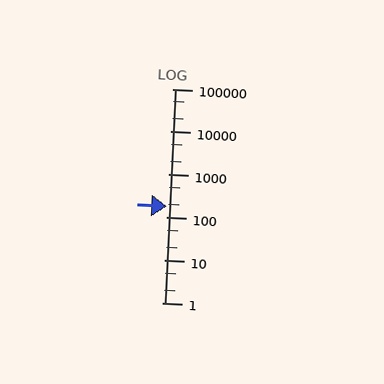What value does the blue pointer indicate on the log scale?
The pointer indicates approximately 180.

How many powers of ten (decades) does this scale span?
The scale spans 5 decades, from 1 to 100000.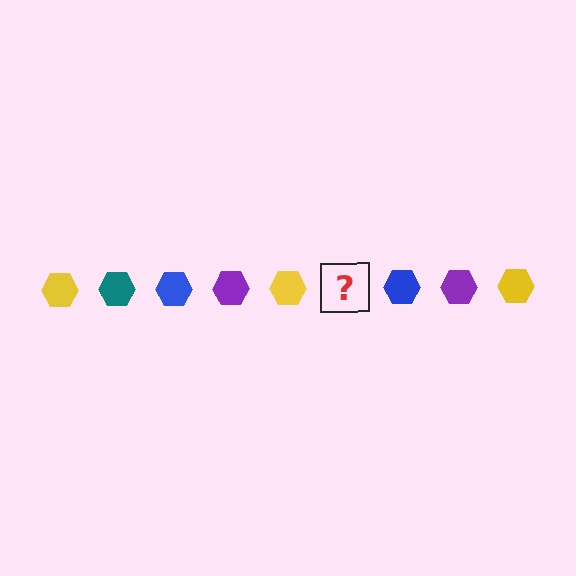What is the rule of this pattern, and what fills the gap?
The rule is that the pattern cycles through yellow, teal, blue, purple hexagons. The gap should be filled with a teal hexagon.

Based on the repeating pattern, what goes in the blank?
The blank should be a teal hexagon.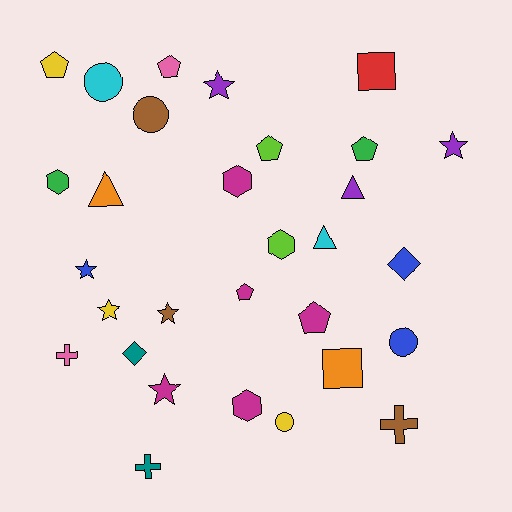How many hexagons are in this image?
There are 4 hexagons.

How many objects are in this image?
There are 30 objects.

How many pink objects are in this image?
There are 2 pink objects.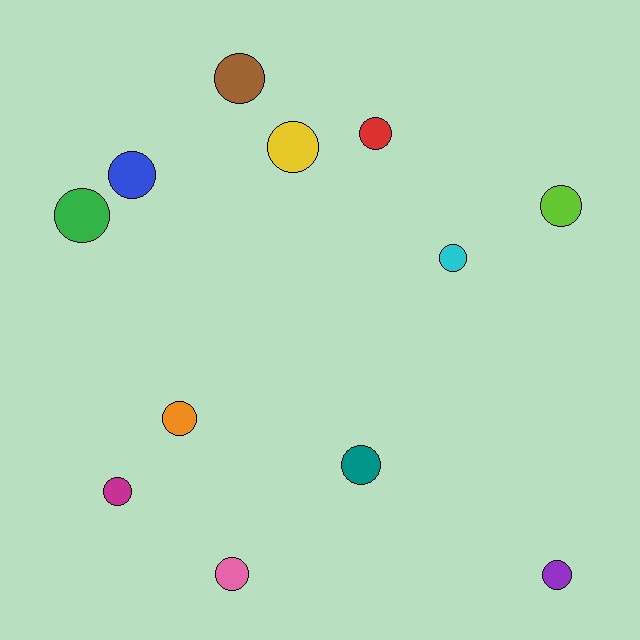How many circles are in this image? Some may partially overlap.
There are 12 circles.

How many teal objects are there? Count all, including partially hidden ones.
There is 1 teal object.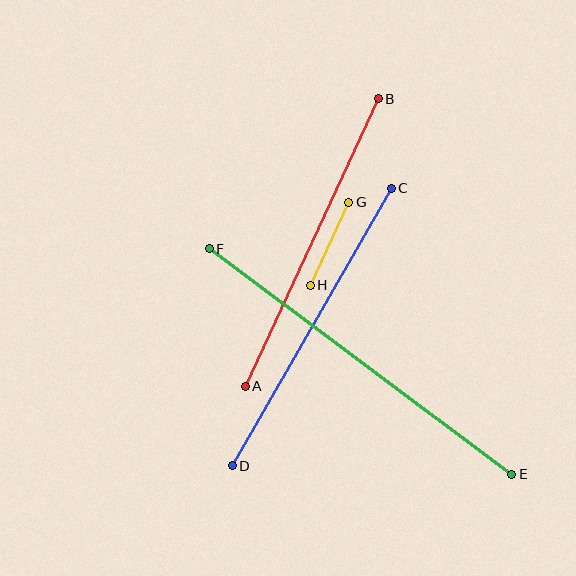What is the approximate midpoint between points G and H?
The midpoint is at approximately (330, 244) pixels.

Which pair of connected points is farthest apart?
Points E and F are farthest apart.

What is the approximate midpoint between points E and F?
The midpoint is at approximately (360, 361) pixels.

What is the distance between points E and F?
The distance is approximately 378 pixels.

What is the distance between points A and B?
The distance is approximately 317 pixels.